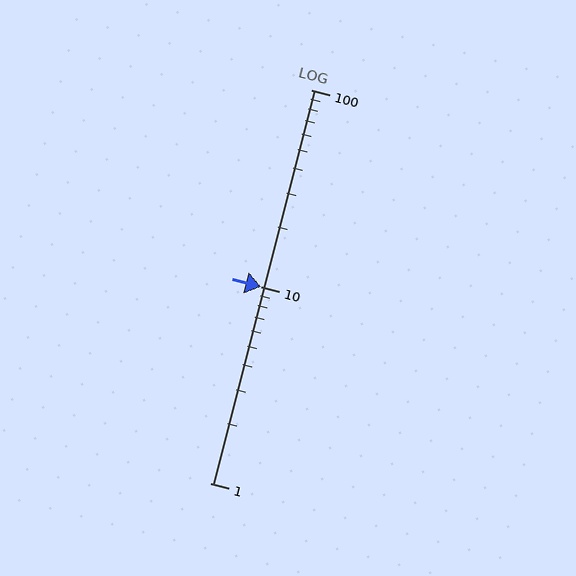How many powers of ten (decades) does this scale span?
The scale spans 2 decades, from 1 to 100.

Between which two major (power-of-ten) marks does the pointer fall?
The pointer is between 10 and 100.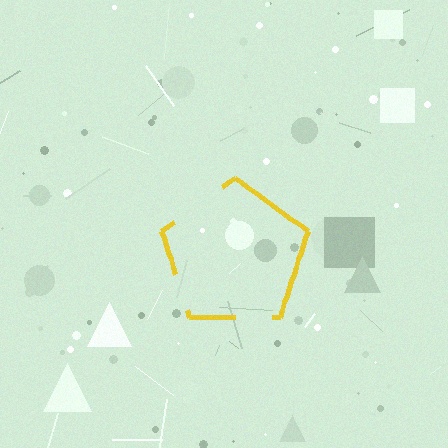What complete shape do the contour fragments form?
The contour fragments form a pentagon.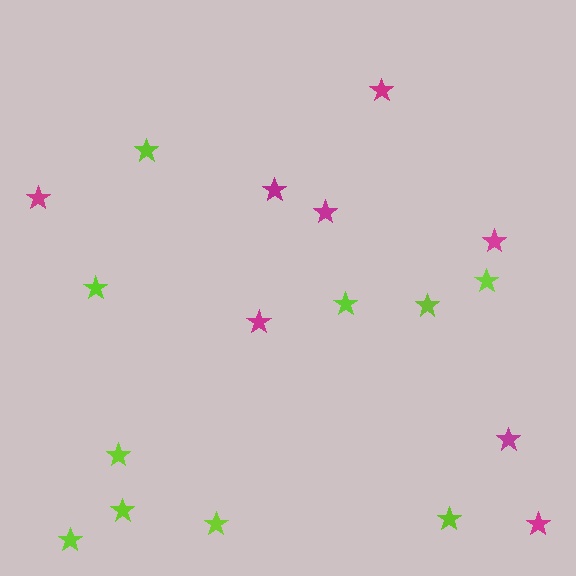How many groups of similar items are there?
There are 2 groups: one group of magenta stars (8) and one group of lime stars (10).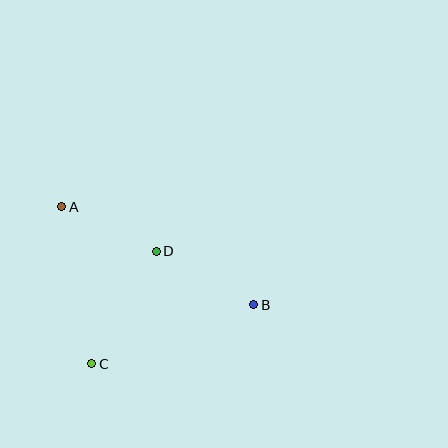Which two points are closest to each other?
Points A and D are closest to each other.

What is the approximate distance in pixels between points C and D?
The distance between C and D is approximately 130 pixels.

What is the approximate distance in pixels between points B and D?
The distance between B and D is approximately 111 pixels.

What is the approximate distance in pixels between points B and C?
The distance between B and C is approximately 172 pixels.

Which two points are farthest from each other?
Points A and B are farthest from each other.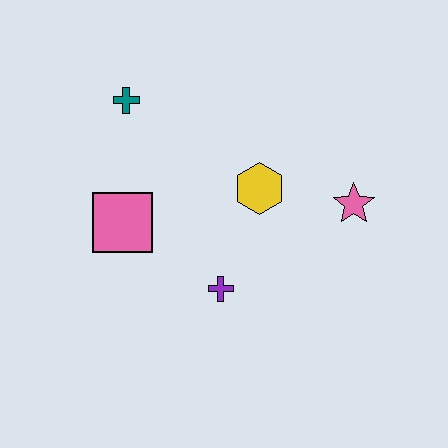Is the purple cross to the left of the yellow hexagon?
Yes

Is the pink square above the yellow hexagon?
No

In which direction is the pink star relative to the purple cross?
The pink star is to the right of the purple cross.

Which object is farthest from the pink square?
The pink star is farthest from the pink square.